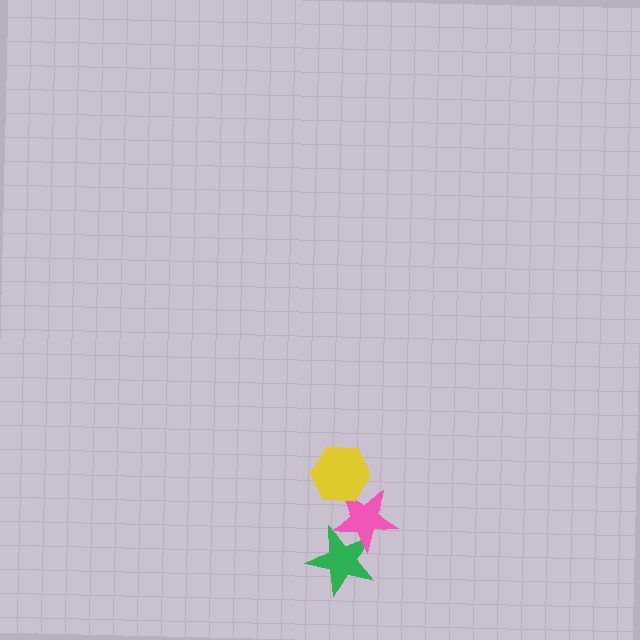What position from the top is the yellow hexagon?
The yellow hexagon is 1st from the top.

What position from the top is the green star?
The green star is 3rd from the top.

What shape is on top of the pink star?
The yellow hexagon is on top of the pink star.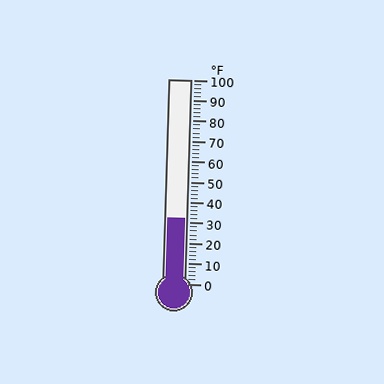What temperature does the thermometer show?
The thermometer shows approximately 32°F.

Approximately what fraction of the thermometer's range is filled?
The thermometer is filled to approximately 30% of its range.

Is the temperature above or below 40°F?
The temperature is below 40°F.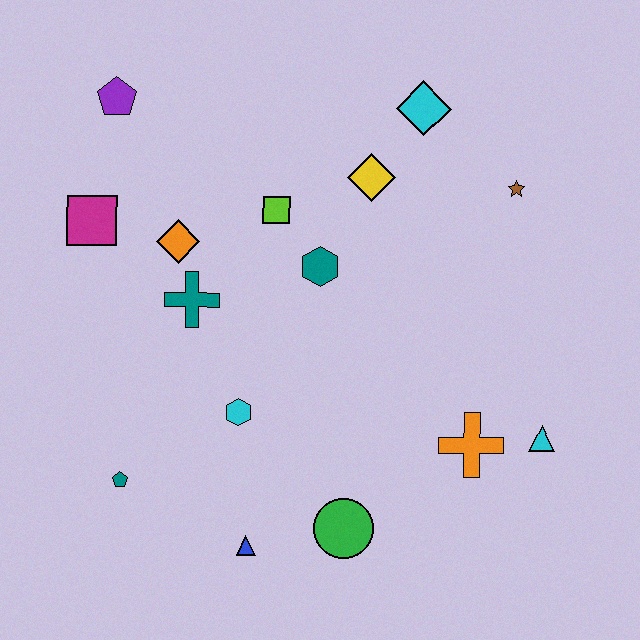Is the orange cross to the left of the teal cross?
No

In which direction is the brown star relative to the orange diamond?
The brown star is to the right of the orange diamond.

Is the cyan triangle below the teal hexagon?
Yes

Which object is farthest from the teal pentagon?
The brown star is farthest from the teal pentagon.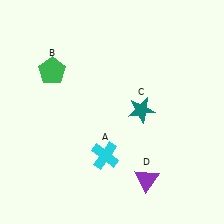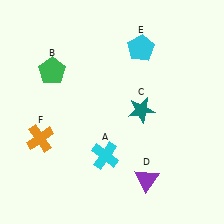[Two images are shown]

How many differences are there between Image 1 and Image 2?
There are 2 differences between the two images.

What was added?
A cyan pentagon (E), an orange cross (F) were added in Image 2.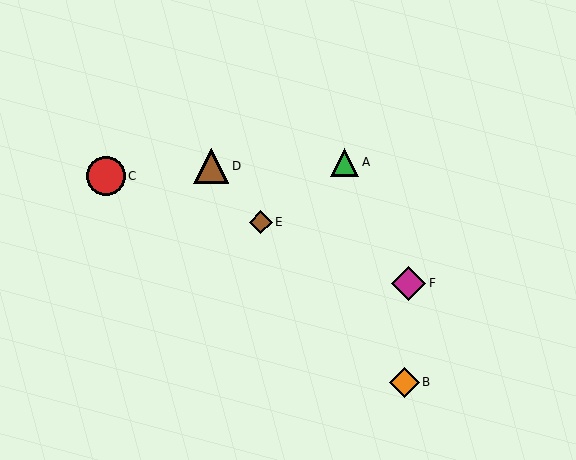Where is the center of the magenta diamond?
The center of the magenta diamond is at (409, 283).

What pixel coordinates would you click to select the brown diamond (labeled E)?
Click at (261, 222) to select the brown diamond E.